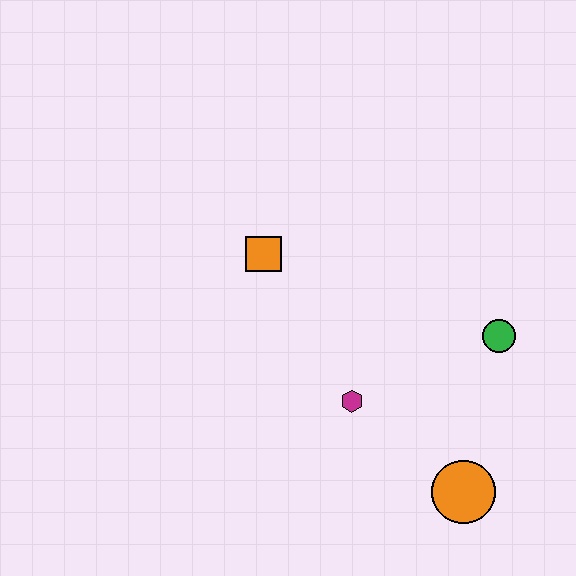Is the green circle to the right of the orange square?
Yes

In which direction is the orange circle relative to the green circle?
The orange circle is below the green circle.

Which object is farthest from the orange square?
The orange circle is farthest from the orange square.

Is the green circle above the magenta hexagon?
Yes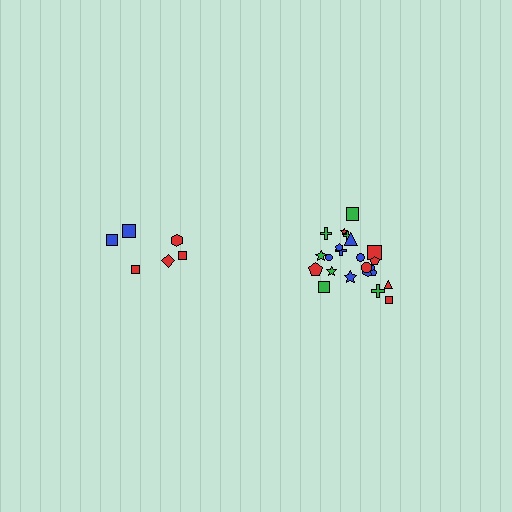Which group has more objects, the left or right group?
The right group.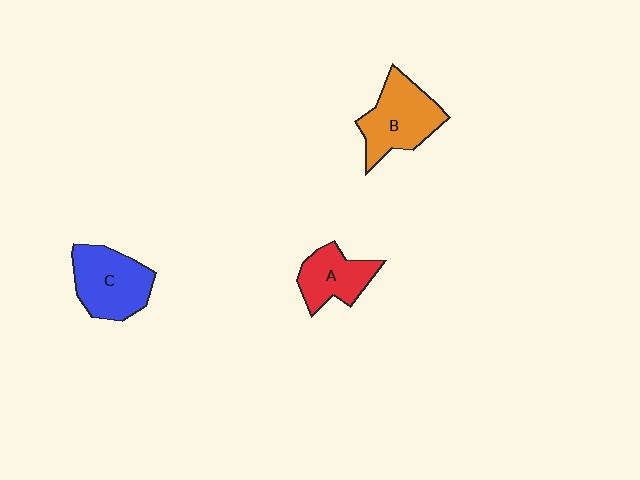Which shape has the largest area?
Shape B (orange).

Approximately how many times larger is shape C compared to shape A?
Approximately 1.4 times.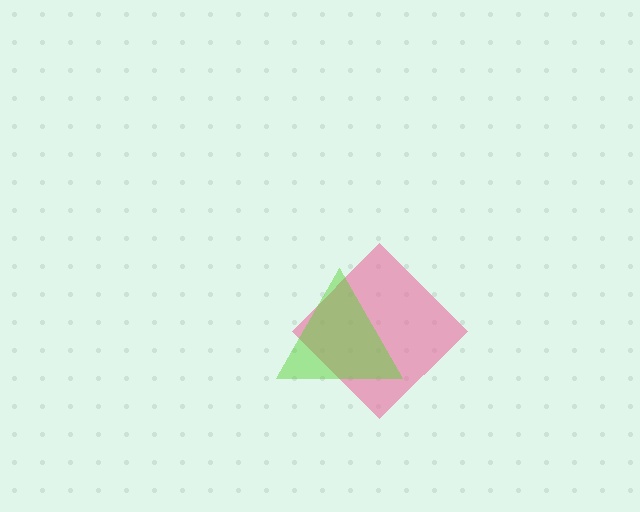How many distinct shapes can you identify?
There are 2 distinct shapes: a pink diamond, a lime triangle.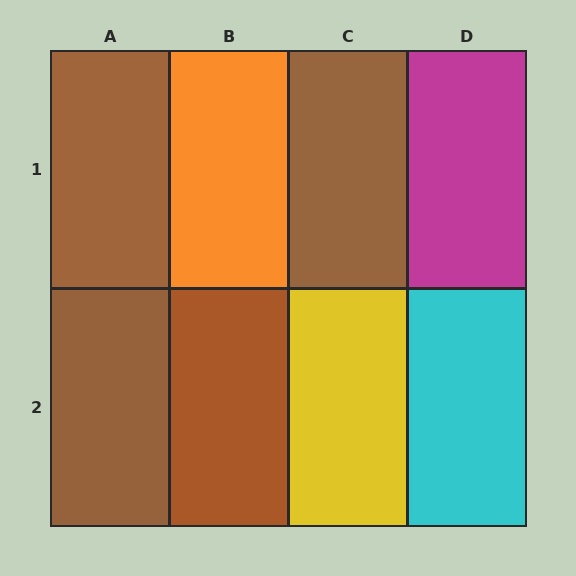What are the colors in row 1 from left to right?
Brown, orange, brown, magenta.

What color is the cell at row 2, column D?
Cyan.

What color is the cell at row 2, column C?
Yellow.